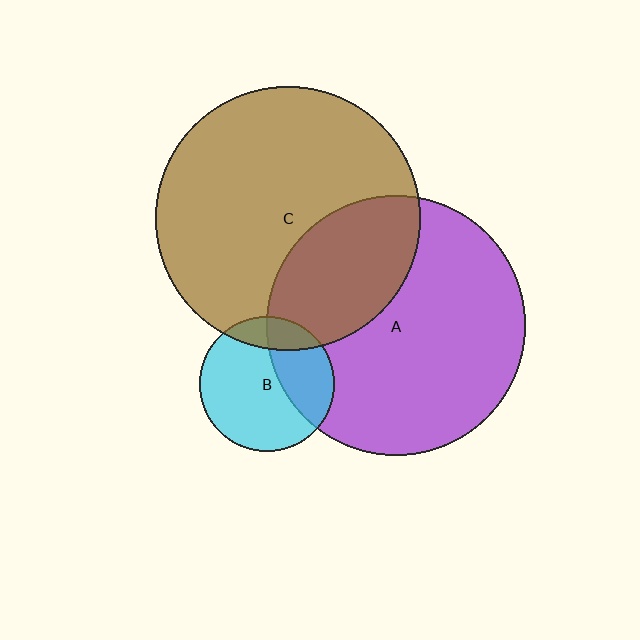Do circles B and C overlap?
Yes.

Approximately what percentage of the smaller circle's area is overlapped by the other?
Approximately 15%.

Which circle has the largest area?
Circle C (brown).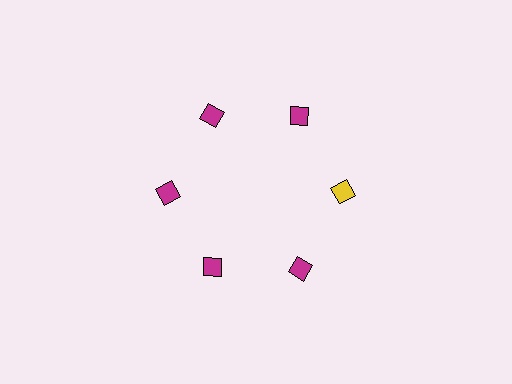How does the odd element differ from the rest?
It has a different color: yellow instead of magenta.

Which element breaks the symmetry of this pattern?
The yellow diamond at roughly the 3 o'clock position breaks the symmetry. All other shapes are magenta diamonds.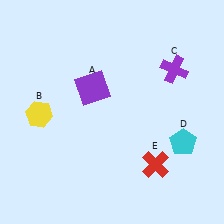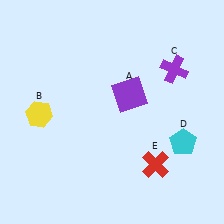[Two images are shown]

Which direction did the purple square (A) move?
The purple square (A) moved right.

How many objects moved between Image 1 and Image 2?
1 object moved between the two images.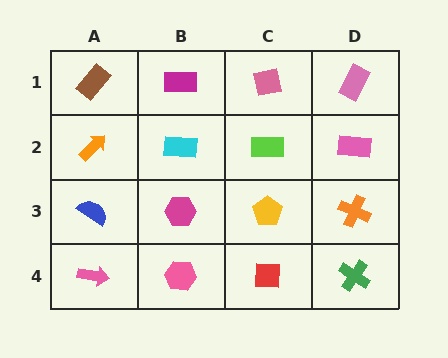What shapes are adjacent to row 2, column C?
A pink square (row 1, column C), a yellow pentagon (row 3, column C), a cyan rectangle (row 2, column B), a pink rectangle (row 2, column D).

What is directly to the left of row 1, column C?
A magenta rectangle.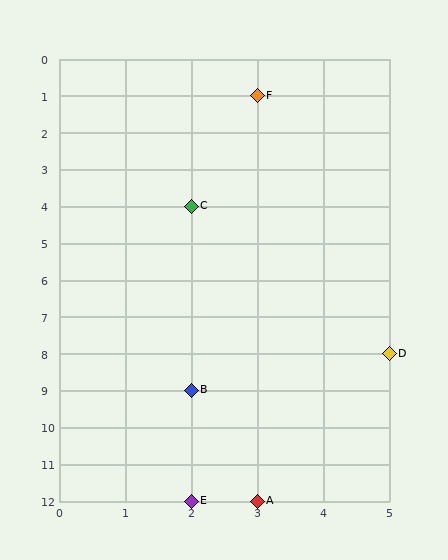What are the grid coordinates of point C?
Point C is at grid coordinates (2, 4).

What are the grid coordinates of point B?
Point B is at grid coordinates (2, 9).